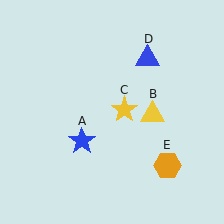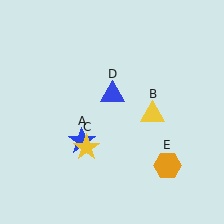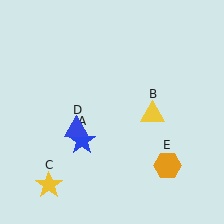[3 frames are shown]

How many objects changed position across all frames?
2 objects changed position: yellow star (object C), blue triangle (object D).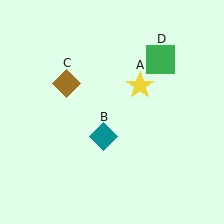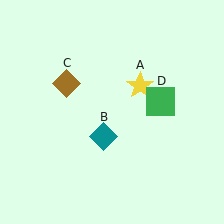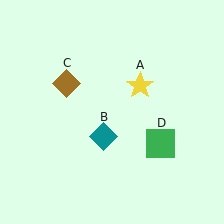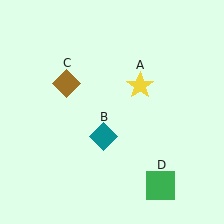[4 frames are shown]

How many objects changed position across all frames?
1 object changed position: green square (object D).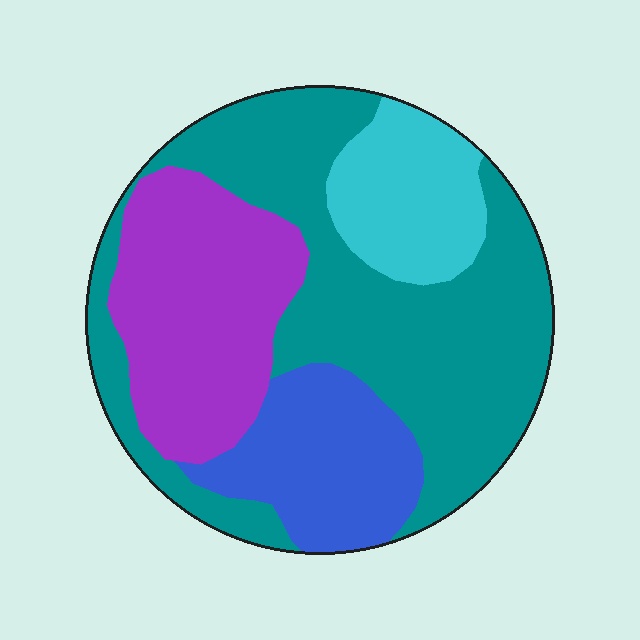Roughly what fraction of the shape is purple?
Purple takes up about one quarter (1/4) of the shape.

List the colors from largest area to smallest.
From largest to smallest: teal, purple, blue, cyan.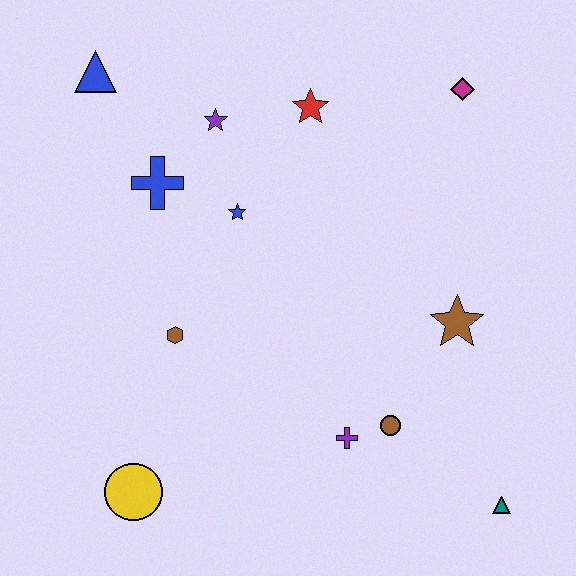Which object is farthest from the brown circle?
The blue triangle is farthest from the brown circle.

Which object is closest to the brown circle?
The purple cross is closest to the brown circle.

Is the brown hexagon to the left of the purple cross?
Yes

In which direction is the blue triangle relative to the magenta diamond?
The blue triangle is to the left of the magenta diamond.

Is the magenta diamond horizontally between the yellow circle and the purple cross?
No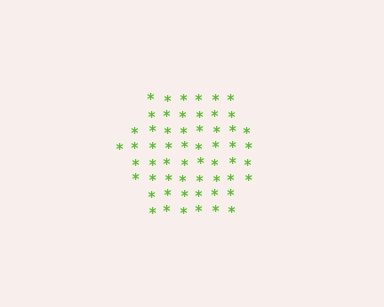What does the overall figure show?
The overall figure shows a hexagon.